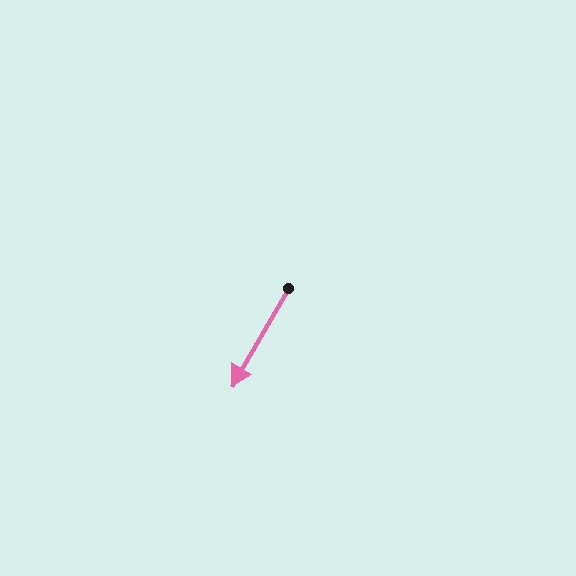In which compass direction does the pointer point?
Southwest.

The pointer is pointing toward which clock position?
Roughly 7 o'clock.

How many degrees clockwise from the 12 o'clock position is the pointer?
Approximately 210 degrees.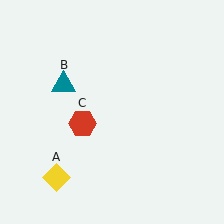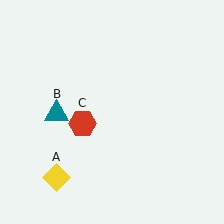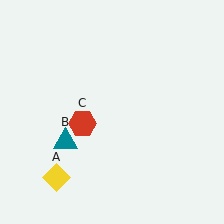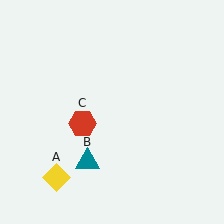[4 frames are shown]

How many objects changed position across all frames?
1 object changed position: teal triangle (object B).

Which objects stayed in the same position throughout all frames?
Yellow diamond (object A) and red hexagon (object C) remained stationary.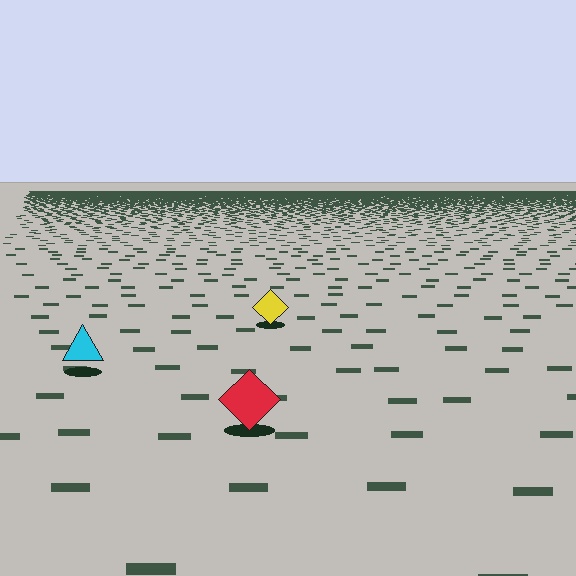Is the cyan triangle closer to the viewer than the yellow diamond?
Yes. The cyan triangle is closer — you can tell from the texture gradient: the ground texture is coarser near it.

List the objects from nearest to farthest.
From nearest to farthest: the red diamond, the cyan triangle, the yellow diamond.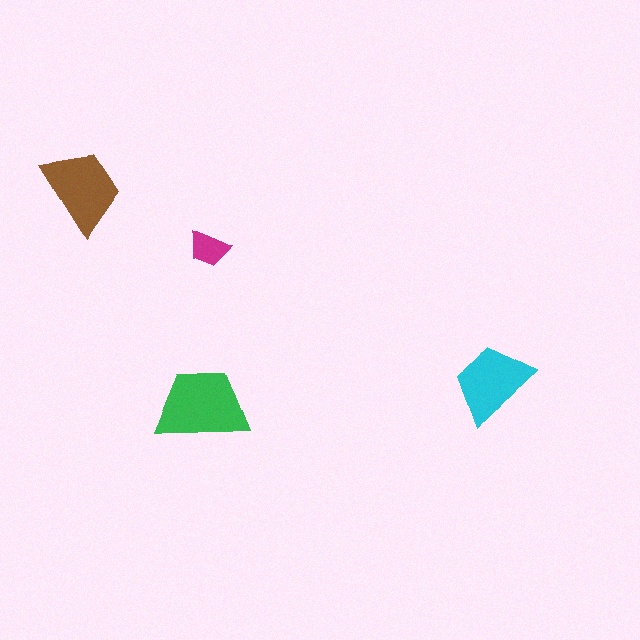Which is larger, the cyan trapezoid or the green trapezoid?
The green one.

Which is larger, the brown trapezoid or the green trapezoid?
The green one.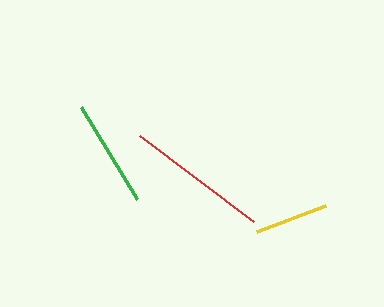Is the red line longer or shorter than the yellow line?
The red line is longer than the yellow line.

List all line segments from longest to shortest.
From longest to shortest: red, green, yellow.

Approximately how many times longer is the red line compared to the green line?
The red line is approximately 1.3 times the length of the green line.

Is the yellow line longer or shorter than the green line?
The green line is longer than the yellow line.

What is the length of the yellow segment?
The yellow segment is approximately 74 pixels long.